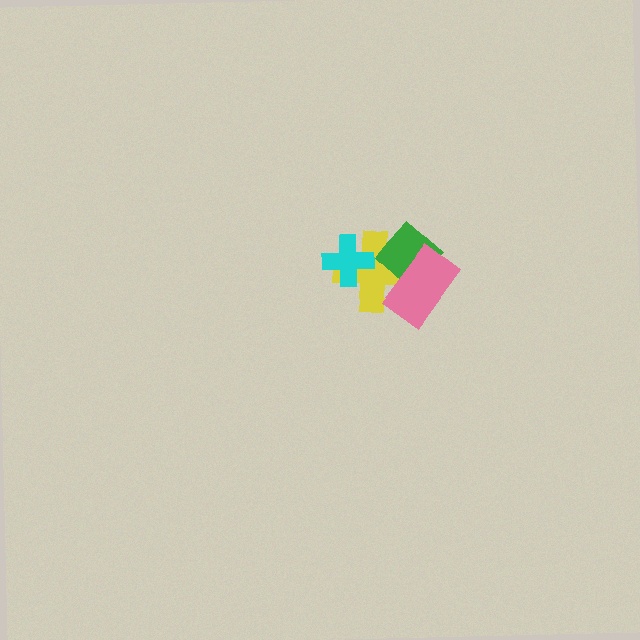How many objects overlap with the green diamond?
2 objects overlap with the green diamond.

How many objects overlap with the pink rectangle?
2 objects overlap with the pink rectangle.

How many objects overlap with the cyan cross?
1 object overlaps with the cyan cross.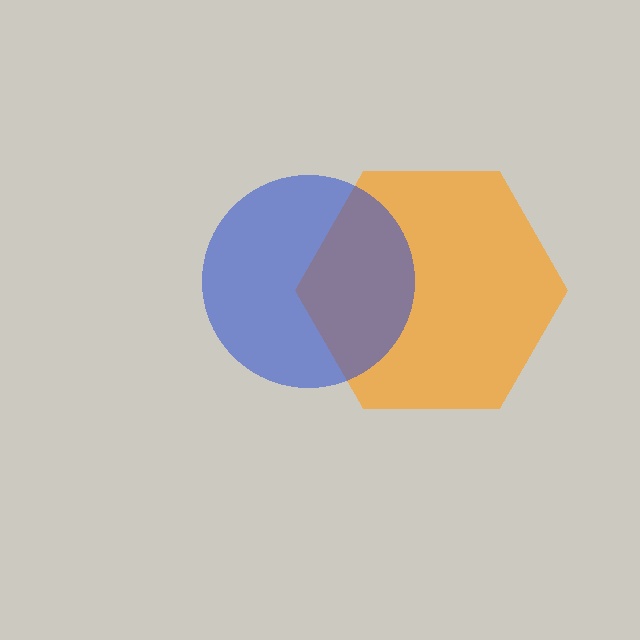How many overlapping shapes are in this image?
There are 2 overlapping shapes in the image.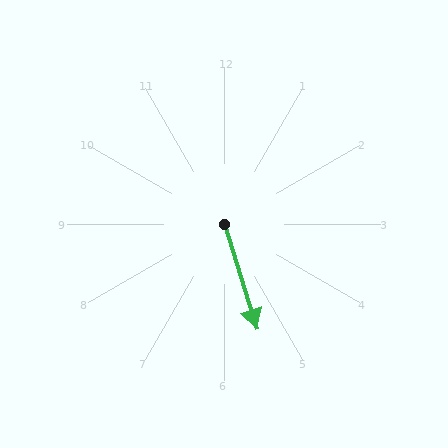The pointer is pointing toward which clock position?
Roughly 5 o'clock.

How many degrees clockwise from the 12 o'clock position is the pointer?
Approximately 163 degrees.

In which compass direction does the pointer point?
South.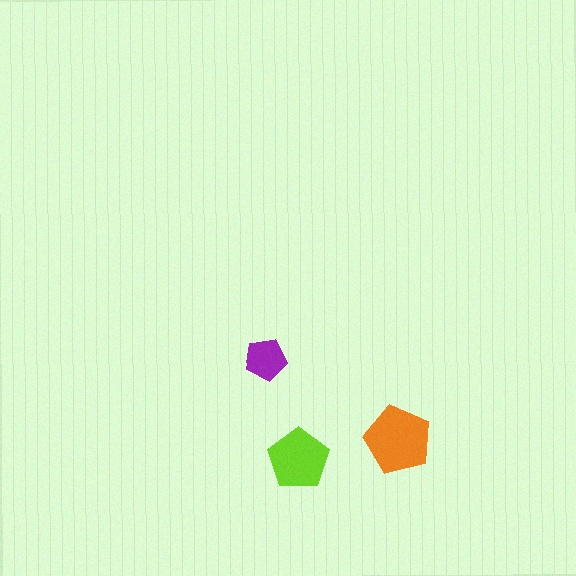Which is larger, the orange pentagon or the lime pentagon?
The orange one.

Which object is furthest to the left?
The purple pentagon is leftmost.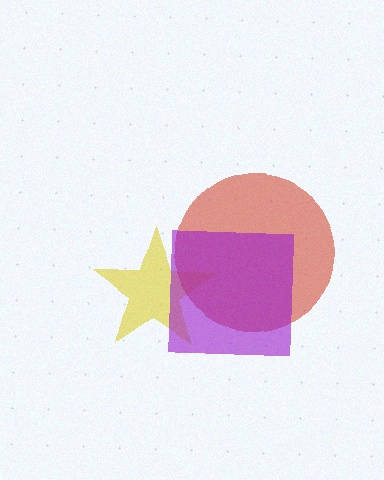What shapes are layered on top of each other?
The layered shapes are: a yellow star, a red circle, a purple square.